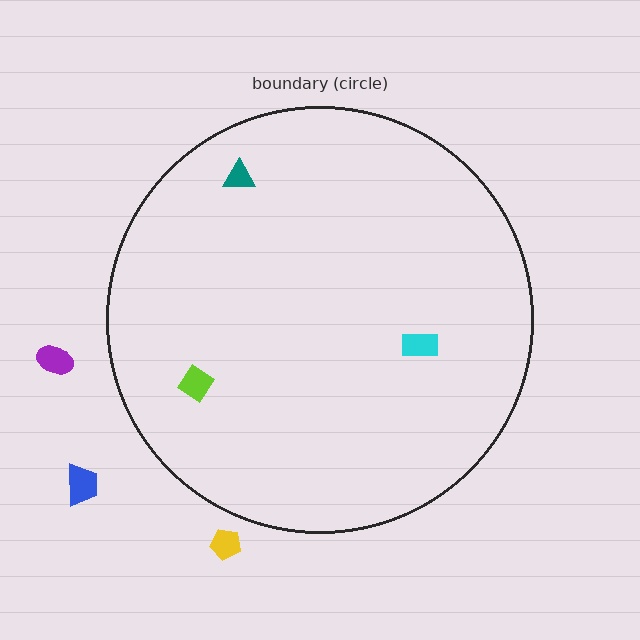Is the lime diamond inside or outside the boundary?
Inside.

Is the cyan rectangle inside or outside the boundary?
Inside.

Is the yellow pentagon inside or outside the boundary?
Outside.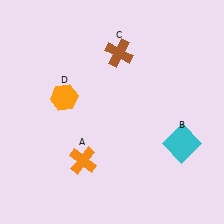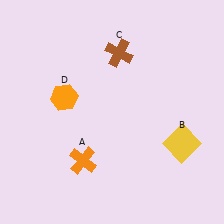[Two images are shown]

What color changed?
The square (B) changed from cyan in Image 1 to yellow in Image 2.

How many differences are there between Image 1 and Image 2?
There is 1 difference between the two images.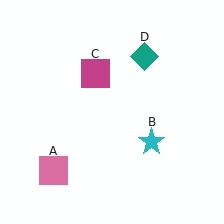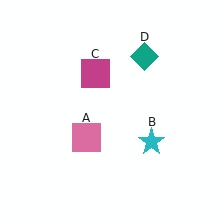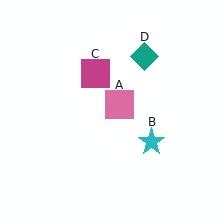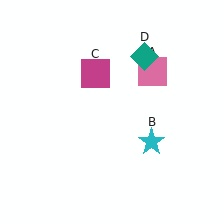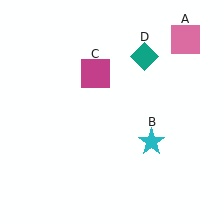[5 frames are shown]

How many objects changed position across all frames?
1 object changed position: pink square (object A).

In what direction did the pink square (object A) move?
The pink square (object A) moved up and to the right.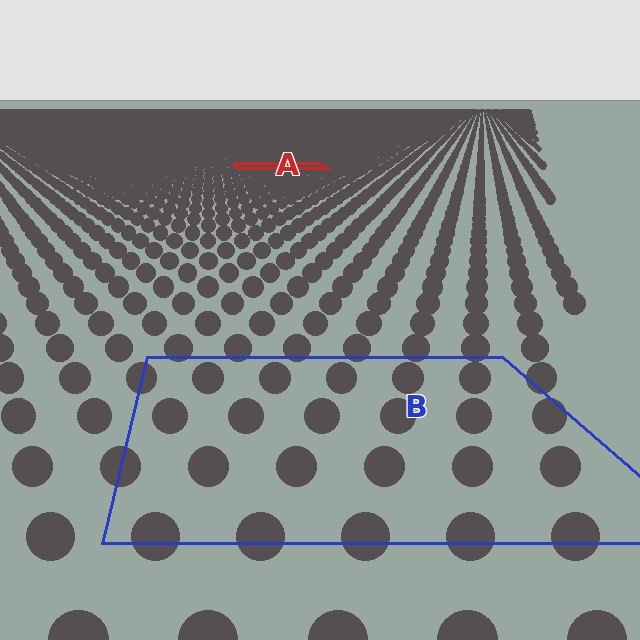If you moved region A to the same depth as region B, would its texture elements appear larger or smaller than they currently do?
They would appear larger. At a closer depth, the same texture elements are projected at a bigger on-screen size.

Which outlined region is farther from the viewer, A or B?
Region A is farther from the viewer — the texture elements inside it appear smaller and more densely packed.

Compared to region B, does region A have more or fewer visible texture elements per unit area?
Region A has more texture elements per unit area — they are packed more densely because it is farther away.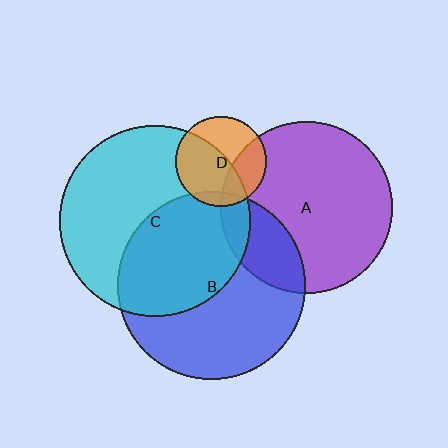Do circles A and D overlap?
Yes.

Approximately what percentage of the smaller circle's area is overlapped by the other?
Approximately 30%.